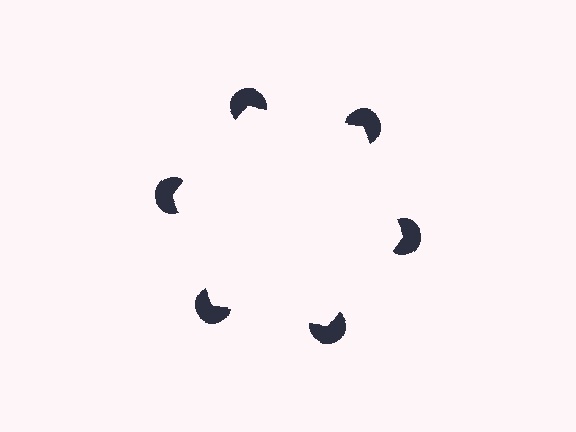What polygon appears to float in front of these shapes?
An illusory hexagon — its edges are inferred from the aligned wedge cuts in the pac-man discs, not physically drawn.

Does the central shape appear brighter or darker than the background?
It typically appears slightly brighter than the background, even though no actual brightness change is drawn.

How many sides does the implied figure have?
6 sides.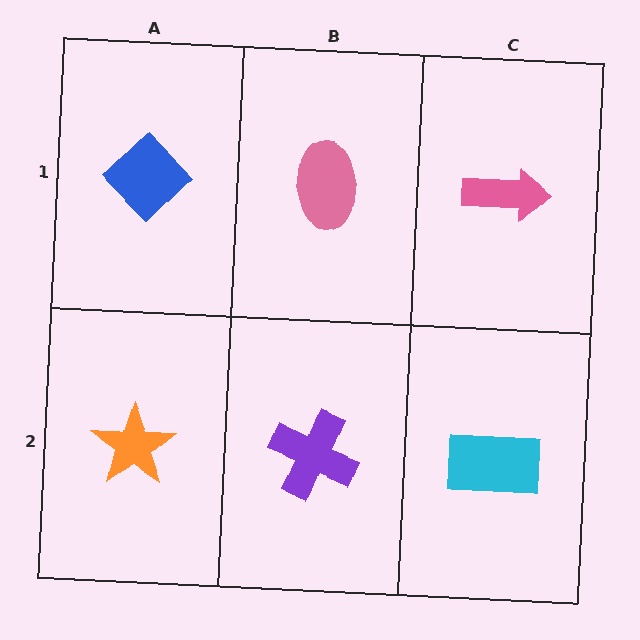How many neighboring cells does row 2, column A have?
2.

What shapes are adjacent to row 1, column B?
A purple cross (row 2, column B), a blue diamond (row 1, column A), a pink arrow (row 1, column C).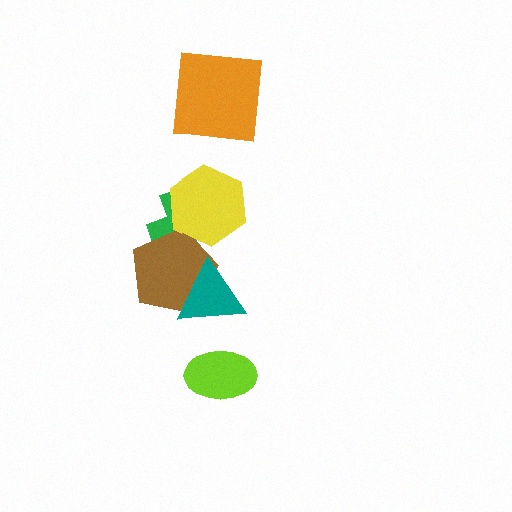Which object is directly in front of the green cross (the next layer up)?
The brown pentagon is directly in front of the green cross.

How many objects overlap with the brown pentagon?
3 objects overlap with the brown pentagon.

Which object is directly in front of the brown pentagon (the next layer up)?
The yellow hexagon is directly in front of the brown pentagon.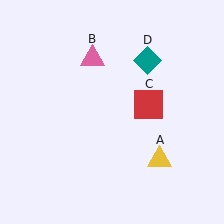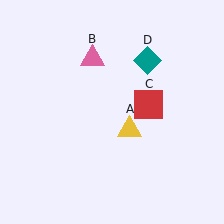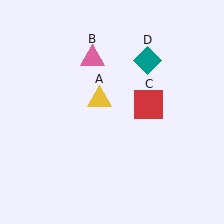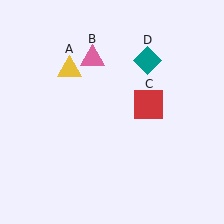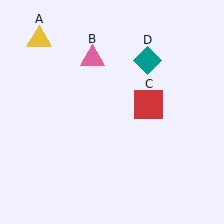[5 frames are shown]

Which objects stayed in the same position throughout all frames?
Pink triangle (object B) and red square (object C) and teal diamond (object D) remained stationary.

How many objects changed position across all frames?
1 object changed position: yellow triangle (object A).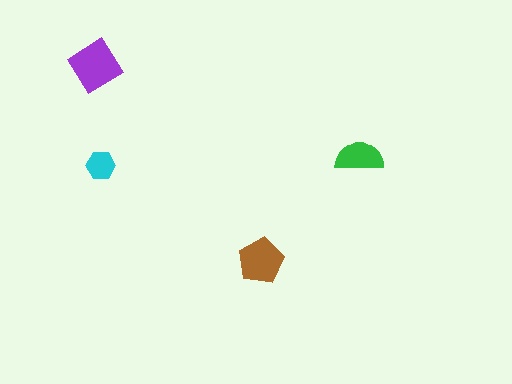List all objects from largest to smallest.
The purple diamond, the brown pentagon, the green semicircle, the cyan hexagon.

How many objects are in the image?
There are 4 objects in the image.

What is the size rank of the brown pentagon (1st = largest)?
2nd.